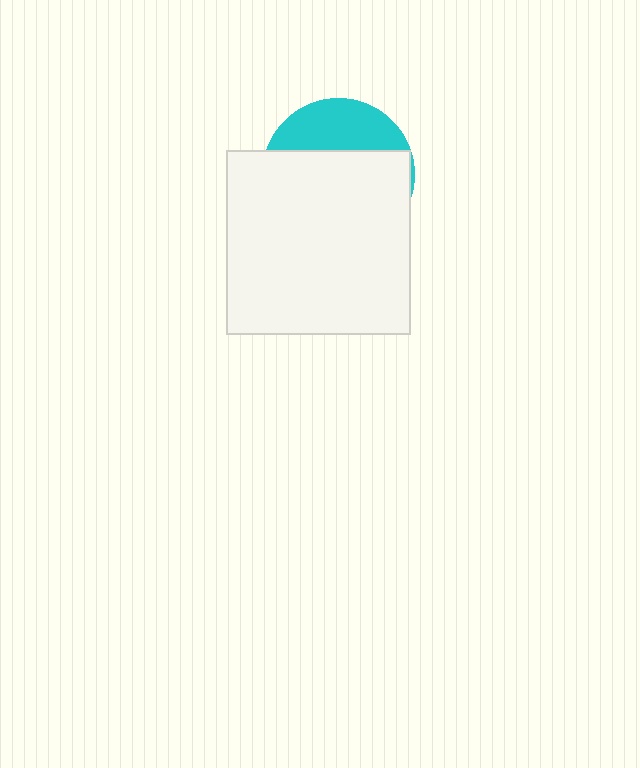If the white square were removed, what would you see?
You would see the complete cyan circle.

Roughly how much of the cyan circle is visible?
A small part of it is visible (roughly 30%).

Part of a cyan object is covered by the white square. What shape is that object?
It is a circle.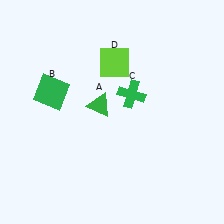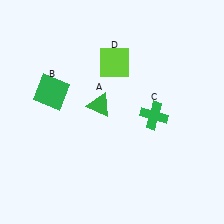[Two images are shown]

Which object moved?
The green cross (C) moved right.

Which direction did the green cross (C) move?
The green cross (C) moved right.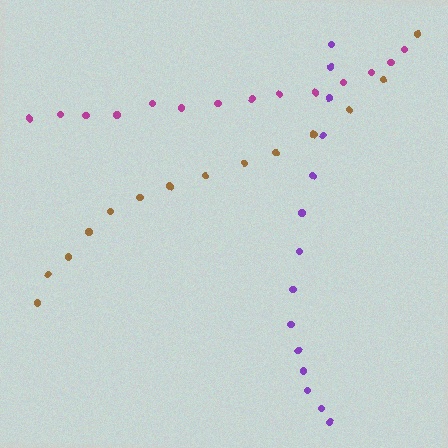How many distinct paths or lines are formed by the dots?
There are 3 distinct paths.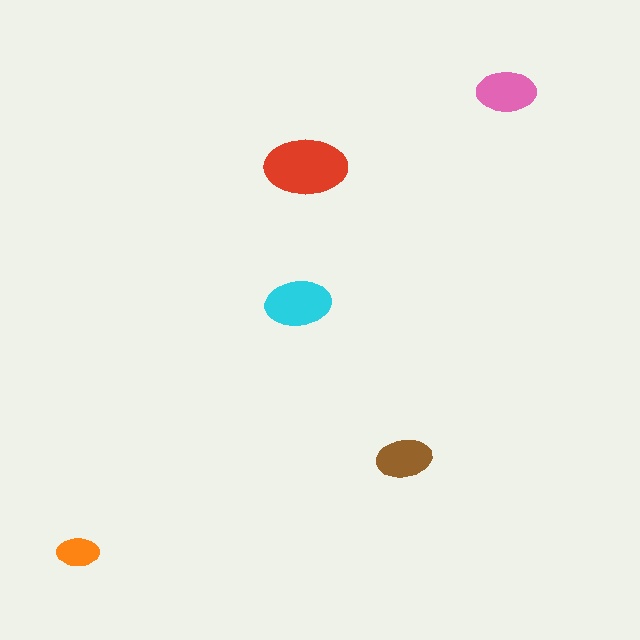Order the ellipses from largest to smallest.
the red one, the cyan one, the pink one, the brown one, the orange one.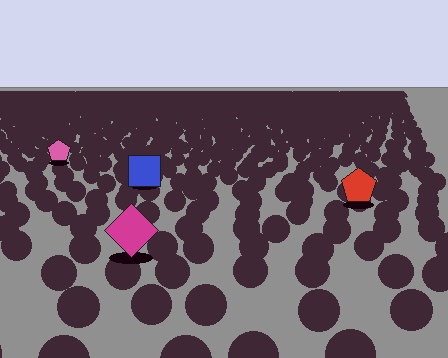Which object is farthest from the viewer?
The pink pentagon is farthest from the viewer. It appears smaller and the ground texture around it is denser.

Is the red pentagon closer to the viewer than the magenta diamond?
No. The magenta diamond is closer — you can tell from the texture gradient: the ground texture is coarser near it.